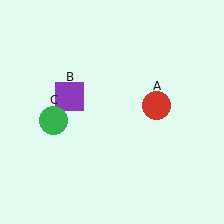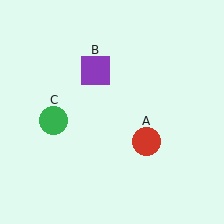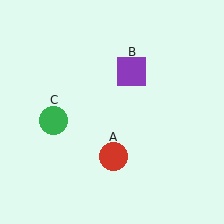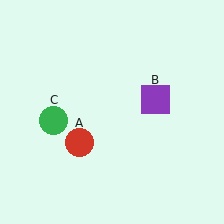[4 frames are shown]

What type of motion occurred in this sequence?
The red circle (object A), purple square (object B) rotated clockwise around the center of the scene.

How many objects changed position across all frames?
2 objects changed position: red circle (object A), purple square (object B).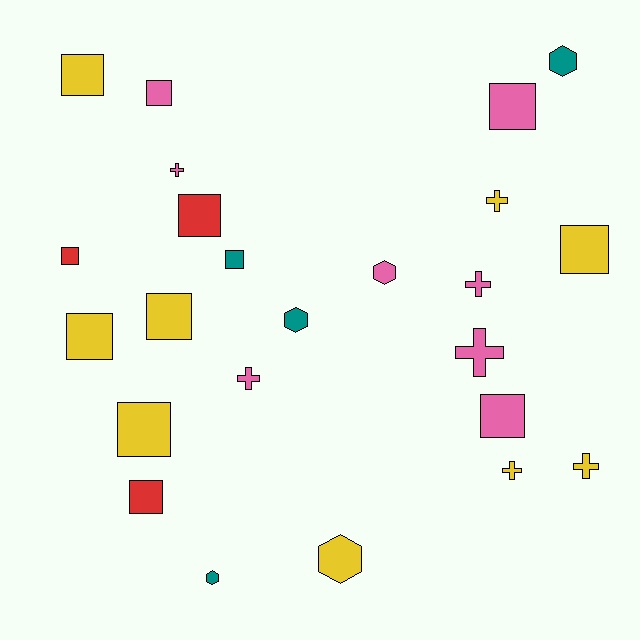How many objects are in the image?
There are 24 objects.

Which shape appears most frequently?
Square, with 12 objects.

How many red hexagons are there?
There are no red hexagons.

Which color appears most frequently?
Yellow, with 9 objects.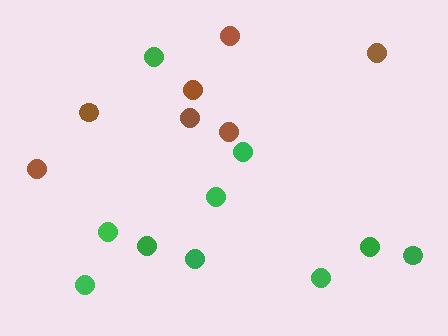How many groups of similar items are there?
There are 2 groups: one group of green circles (10) and one group of brown circles (7).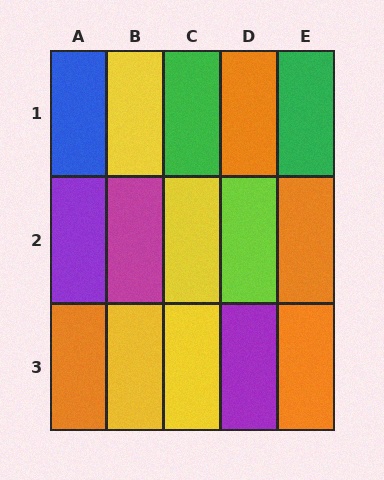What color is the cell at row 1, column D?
Orange.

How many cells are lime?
1 cell is lime.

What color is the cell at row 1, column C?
Green.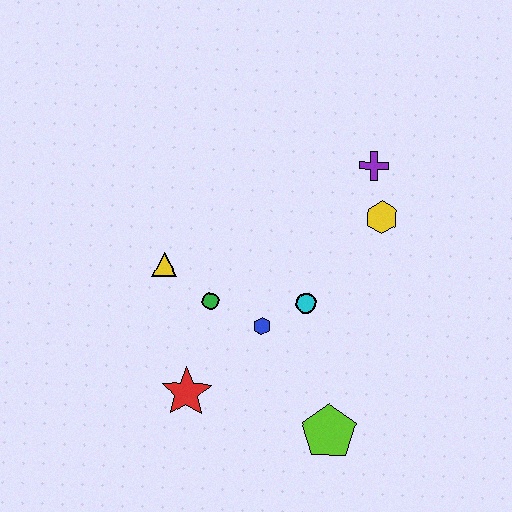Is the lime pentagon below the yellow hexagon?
Yes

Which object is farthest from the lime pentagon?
The purple cross is farthest from the lime pentagon.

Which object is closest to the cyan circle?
The blue hexagon is closest to the cyan circle.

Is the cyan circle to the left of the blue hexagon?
No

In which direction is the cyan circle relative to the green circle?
The cyan circle is to the right of the green circle.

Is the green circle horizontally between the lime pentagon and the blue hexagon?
No